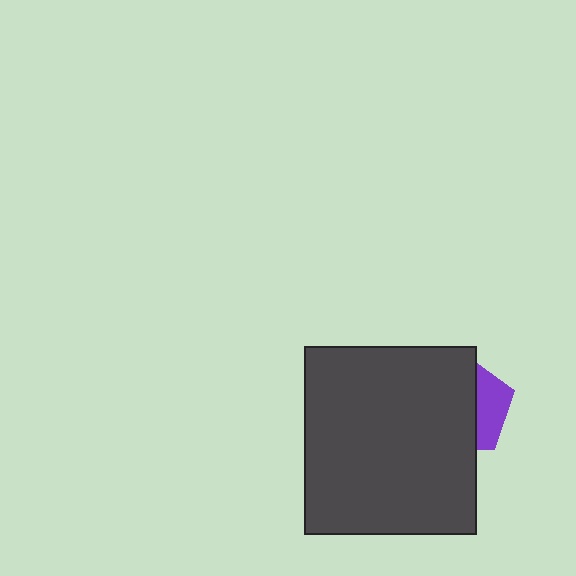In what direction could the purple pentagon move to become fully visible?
The purple pentagon could move right. That would shift it out from behind the dark gray rectangle entirely.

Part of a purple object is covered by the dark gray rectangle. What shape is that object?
It is a pentagon.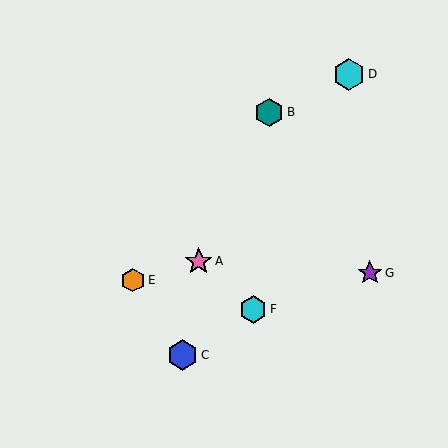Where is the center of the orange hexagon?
The center of the orange hexagon is at (133, 280).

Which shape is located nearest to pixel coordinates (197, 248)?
The pink star (labeled A) at (199, 261) is nearest to that location.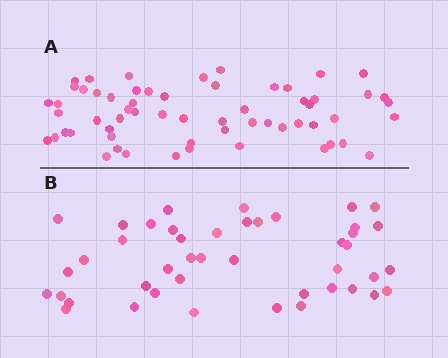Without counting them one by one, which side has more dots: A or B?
Region A (the top region) has more dots.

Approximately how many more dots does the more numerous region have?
Region A has approximately 15 more dots than region B.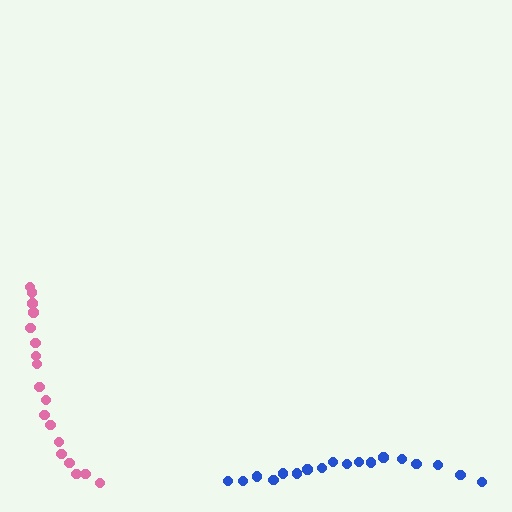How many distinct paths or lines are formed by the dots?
There are 2 distinct paths.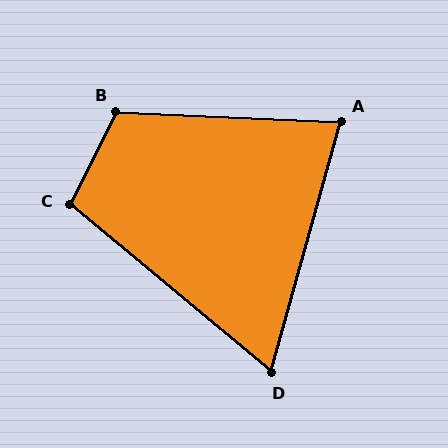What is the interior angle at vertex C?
Approximately 103 degrees (obtuse).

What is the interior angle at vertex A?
Approximately 77 degrees (acute).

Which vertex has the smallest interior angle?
D, at approximately 66 degrees.